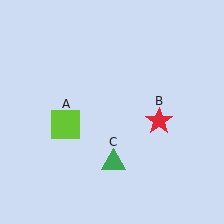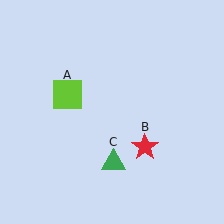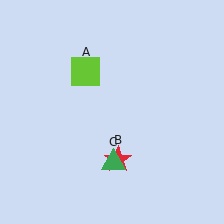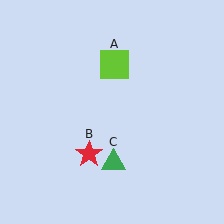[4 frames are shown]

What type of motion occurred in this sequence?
The lime square (object A), red star (object B) rotated clockwise around the center of the scene.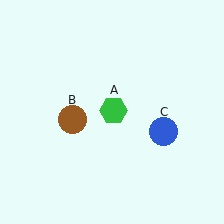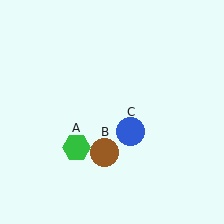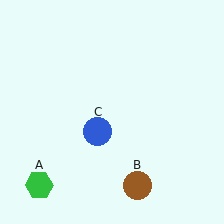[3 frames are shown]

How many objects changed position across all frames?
3 objects changed position: green hexagon (object A), brown circle (object B), blue circle (object C).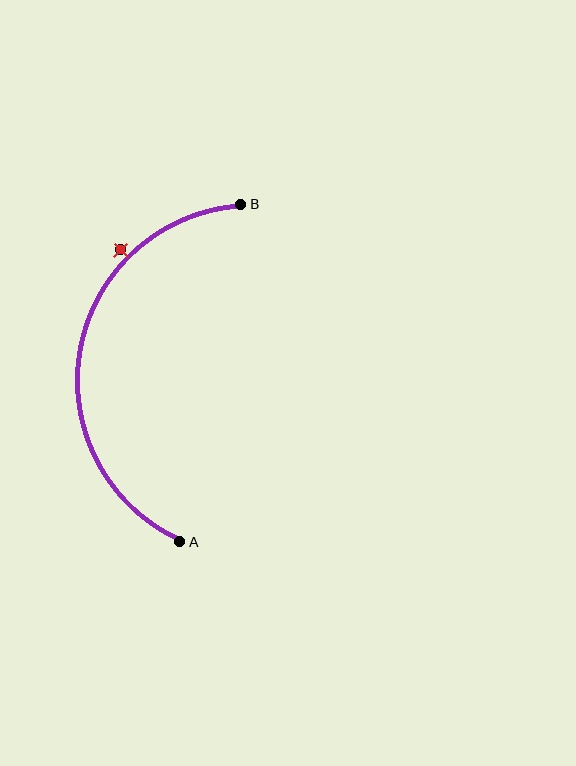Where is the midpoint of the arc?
The arc midpoint is the point on the curve farthest from the straight line joining A and B. It sits to the left of that line.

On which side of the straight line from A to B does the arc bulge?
The arc bulges to the left of the straight line connecting A and B.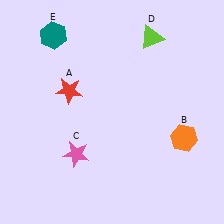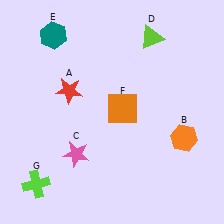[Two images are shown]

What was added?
An orange square (F), a lime cross (G) were added in Image 2.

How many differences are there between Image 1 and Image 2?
There are 2 differences between the two images.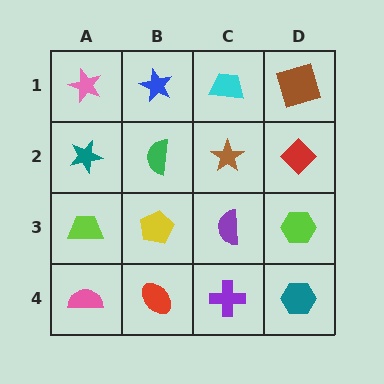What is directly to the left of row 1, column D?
A cyan trapezoid.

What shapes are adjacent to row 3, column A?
A teal star (row 2, column A), a pink semicircle (row 4, column A), a yellow pentagon (row 3, column B).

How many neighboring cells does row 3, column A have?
3.